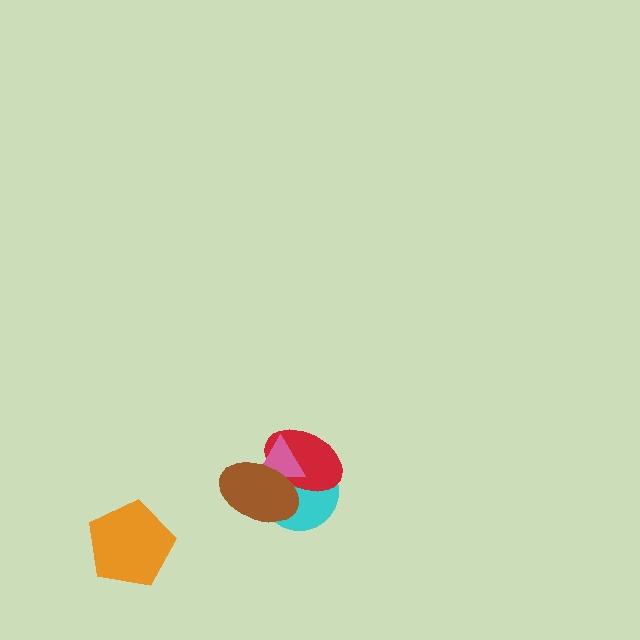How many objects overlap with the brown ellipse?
3 objects overlap with the brown ellipse.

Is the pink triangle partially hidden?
Yes, it is partially covered by another shape.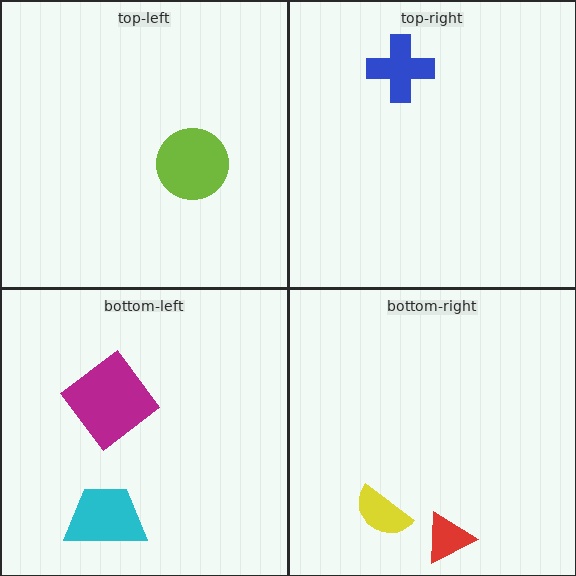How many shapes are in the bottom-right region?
2.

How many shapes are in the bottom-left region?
2.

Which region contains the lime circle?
The top-left region.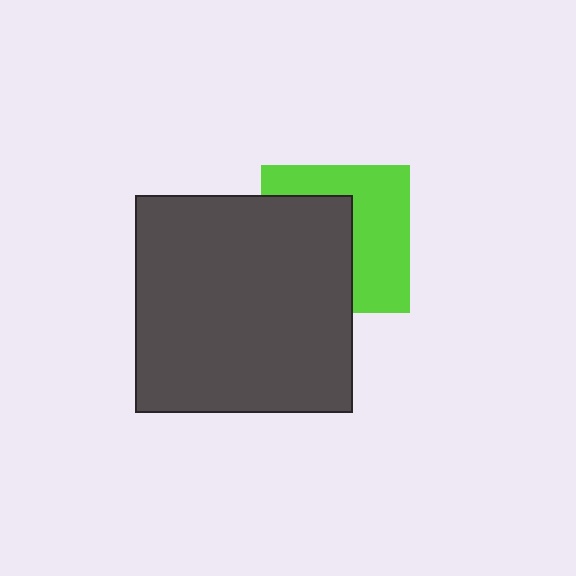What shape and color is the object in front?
The object in front is a dark gray square.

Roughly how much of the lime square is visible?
About half of it is visible (roughly 50%).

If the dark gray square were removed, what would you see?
You would see the complete lime square.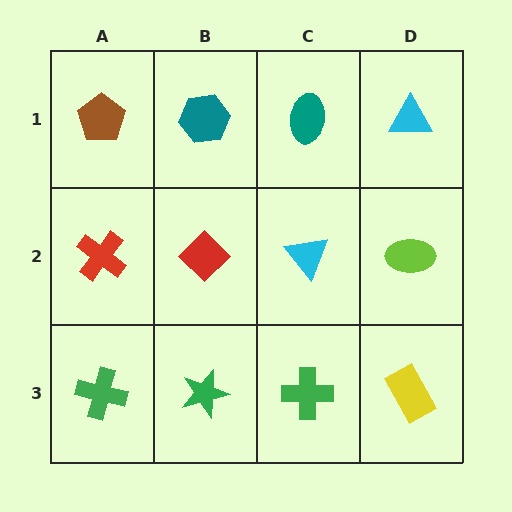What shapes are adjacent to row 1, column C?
A cyan triangle (row 2, column C), a teal hexagon (row 1, column B), a cyan triangle (row 1, column D).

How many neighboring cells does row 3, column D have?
2.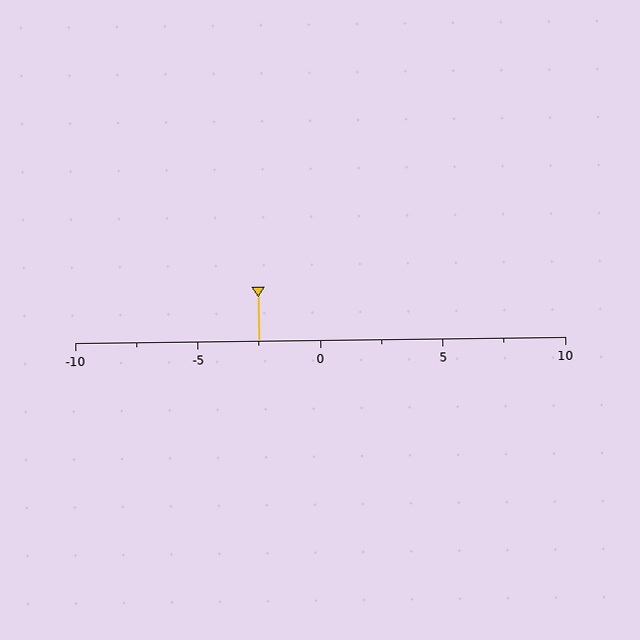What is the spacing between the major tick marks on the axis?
The major ticks are spaced 5 apart.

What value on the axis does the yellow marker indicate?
The marker indicates approximately -2.5.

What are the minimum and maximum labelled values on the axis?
The axis runs from -10 to 10.